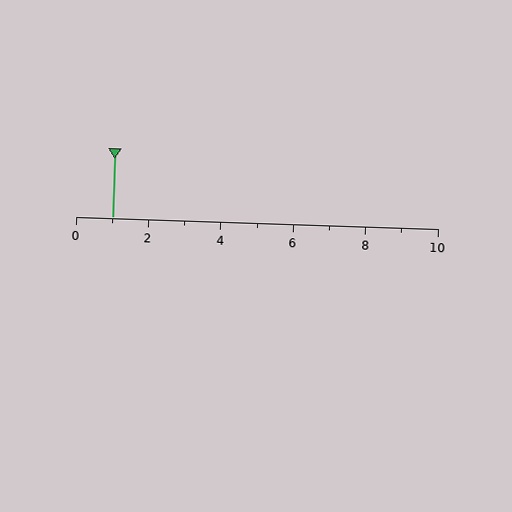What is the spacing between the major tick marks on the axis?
The major ticks are spaced 2 apart.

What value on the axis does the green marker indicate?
The marker indicates approximately 1.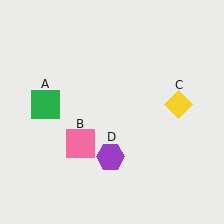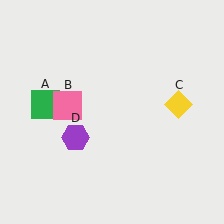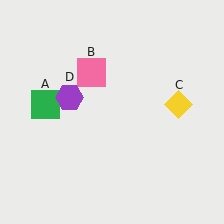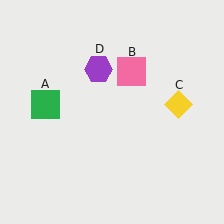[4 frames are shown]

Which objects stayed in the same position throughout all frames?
Green square (object A) and yellow diamond (object C) remained stationary.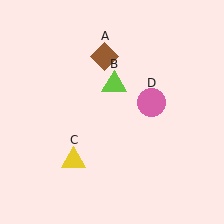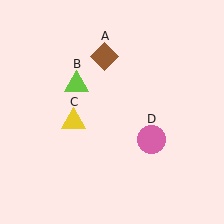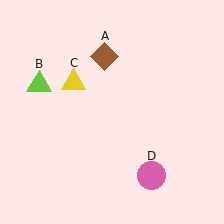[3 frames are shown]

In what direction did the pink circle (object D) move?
The pink circle (object D) moved down.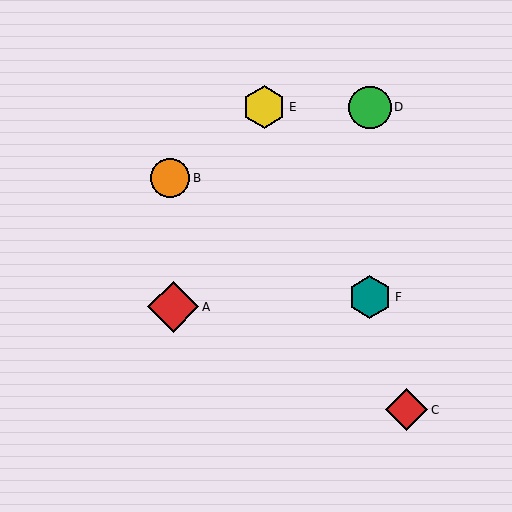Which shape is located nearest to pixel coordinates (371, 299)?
The teal hexagon (labeled F) at (370, 297) is nearest to that location.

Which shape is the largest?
The red diamond (labeled A) is the largest.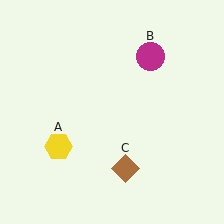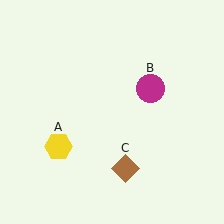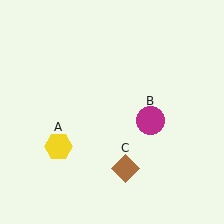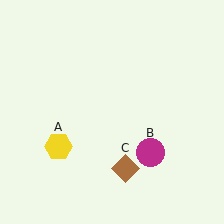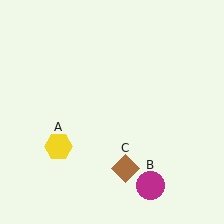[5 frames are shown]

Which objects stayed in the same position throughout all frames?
Yellow hexagon (object A) and brown diamond (object C) remained stationary.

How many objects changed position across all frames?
1 object changed position: magenta circle (object B).